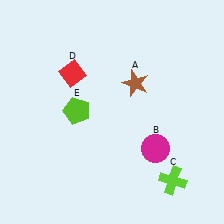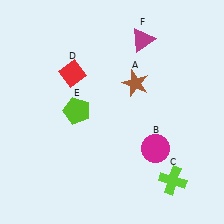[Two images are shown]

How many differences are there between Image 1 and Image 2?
There is 1 difference between the two images.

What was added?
A magenta triangle (F) was added in Image 2.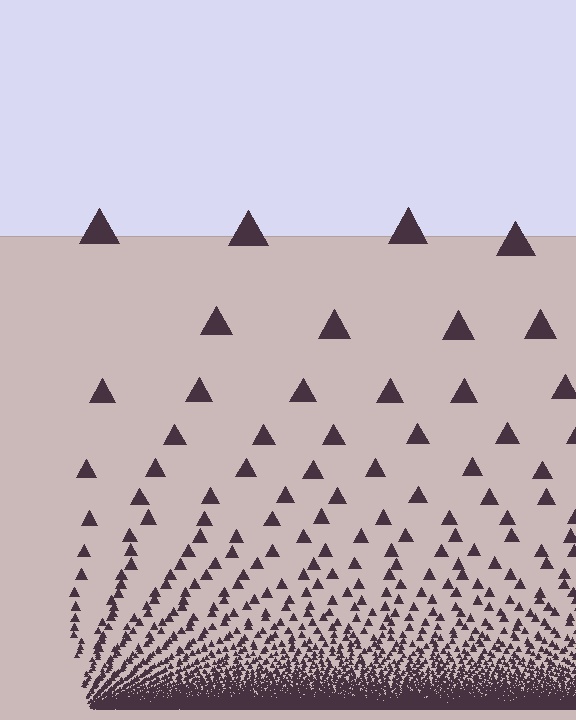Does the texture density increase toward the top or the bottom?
Density increases toward the bottom.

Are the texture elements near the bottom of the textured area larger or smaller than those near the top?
Smaller. The gradient is inverted — elements near the bottom are smaller and denser.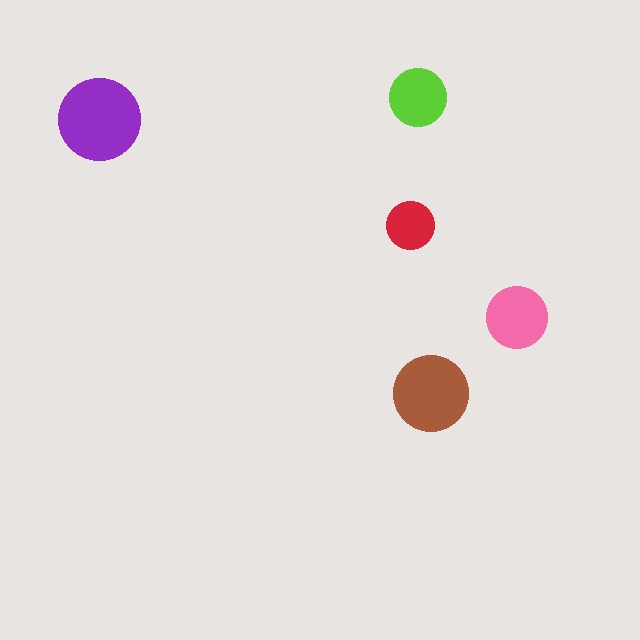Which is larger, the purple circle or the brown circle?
The purple one.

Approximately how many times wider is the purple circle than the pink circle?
About 1.5 times wider.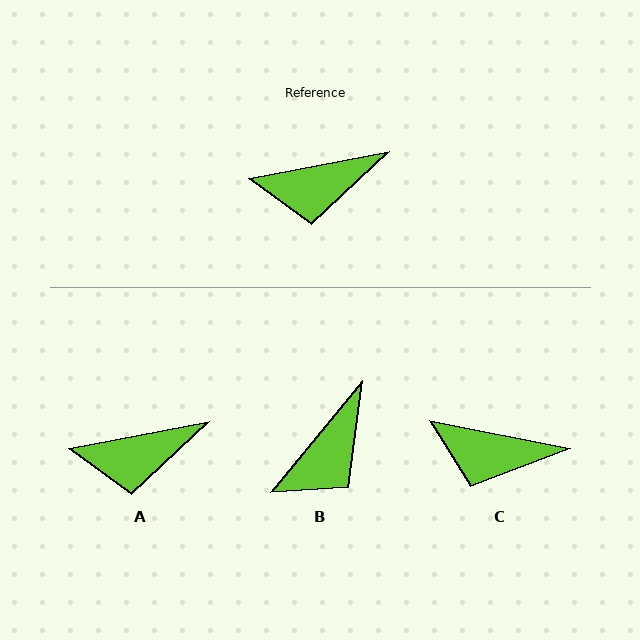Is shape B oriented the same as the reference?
No, it is off by about 40 degrees.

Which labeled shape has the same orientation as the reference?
A.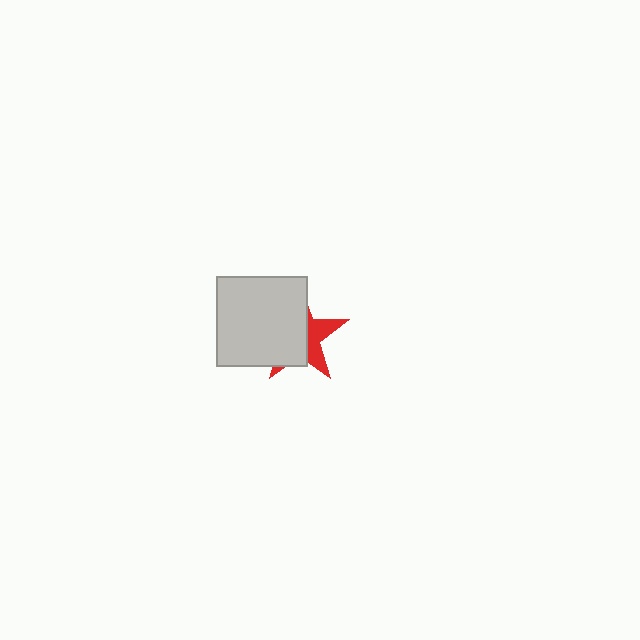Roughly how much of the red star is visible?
A small part of it is visible (roughly 37%).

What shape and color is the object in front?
The object in front is a light gray square.